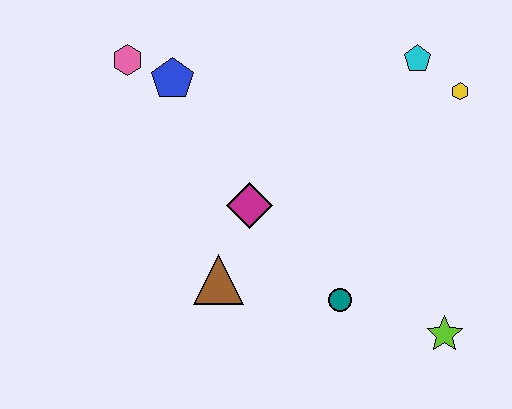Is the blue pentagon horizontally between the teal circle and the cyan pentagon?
No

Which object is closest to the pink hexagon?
The blue pentagon is closest to the pink hexagon.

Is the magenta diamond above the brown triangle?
Yes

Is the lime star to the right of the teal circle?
Yes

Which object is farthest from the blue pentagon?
The lime star is farthest from the blue pentagon.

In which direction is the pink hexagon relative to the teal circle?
The pink hexagon is above the teal circle.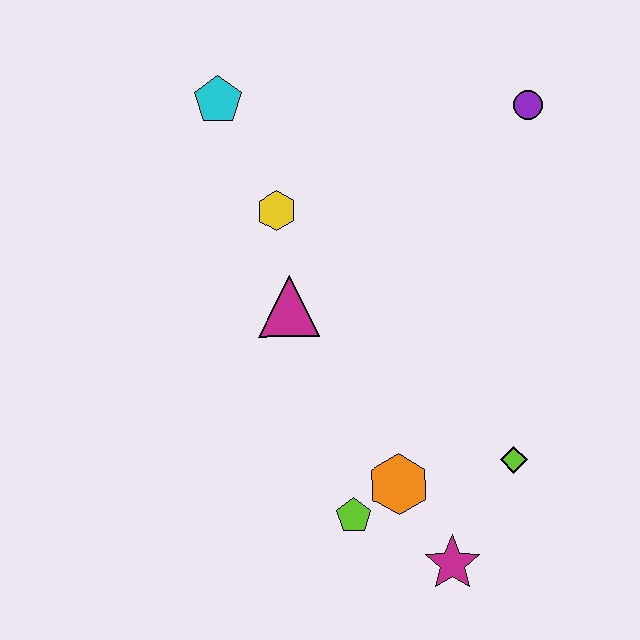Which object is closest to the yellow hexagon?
The magenta triangle is closest to the yellow hexagon.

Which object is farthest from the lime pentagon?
The purple circle is farthest from the lime pentagon.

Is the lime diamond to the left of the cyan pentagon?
No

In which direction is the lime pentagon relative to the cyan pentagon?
The lime pentagon is below the cyan pentagon.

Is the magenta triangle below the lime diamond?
No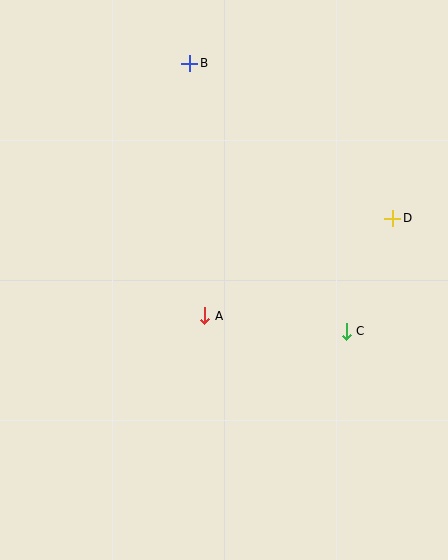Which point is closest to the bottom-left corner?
Point A is closest to the bottom-left corner.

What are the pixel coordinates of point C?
Point C is at (346, 331).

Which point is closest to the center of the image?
Point A at (205, 316) is closest to the center.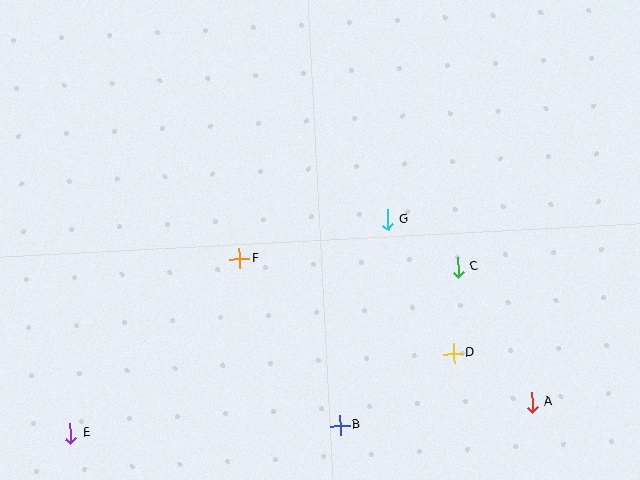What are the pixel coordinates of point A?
Point A is at (532, 403).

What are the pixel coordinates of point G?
Point G is at (387, 220).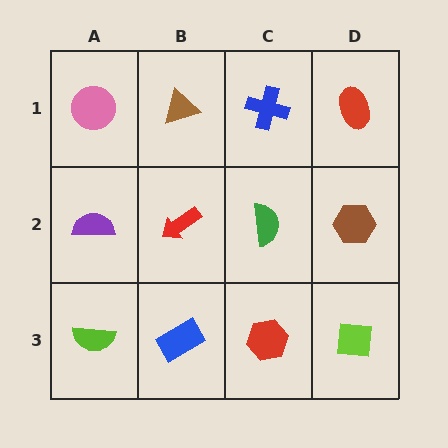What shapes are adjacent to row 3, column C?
A green semicircle (row 2, column C), a blue rectangle (row 3, column B), a lime square (row 3, column D).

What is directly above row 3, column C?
A green semicircle.